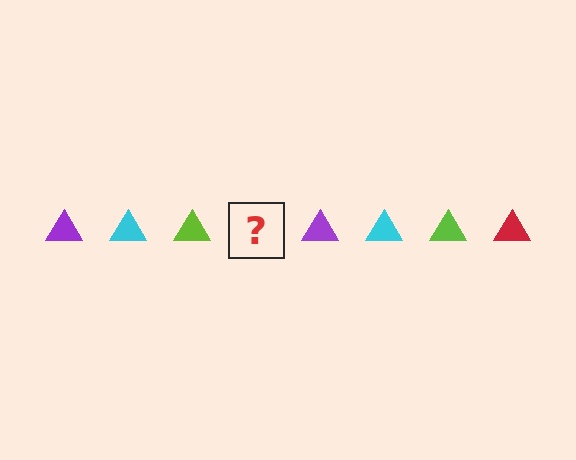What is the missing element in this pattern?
The missing element is a red triangle.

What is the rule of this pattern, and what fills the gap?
The rule is that the pattern cycles through purple, cyan, lime, red triangles. The gap should be filled with a red triangle.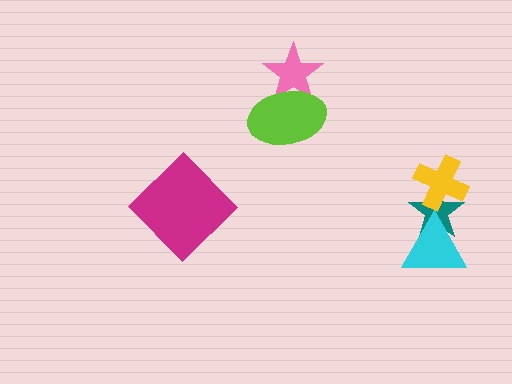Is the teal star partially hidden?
Yes, it is partially covered by another shape.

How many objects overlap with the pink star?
1 object overlaps with the pink star.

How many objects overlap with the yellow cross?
1 object overlaps with the yellow cross.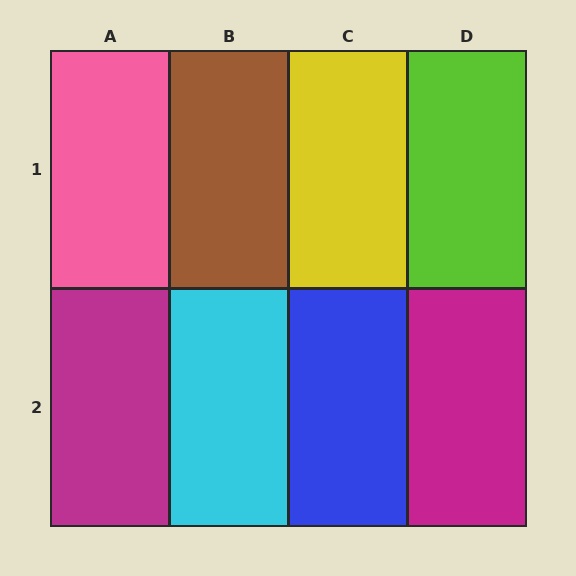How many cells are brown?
1 cell is brown.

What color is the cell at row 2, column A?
Magenta.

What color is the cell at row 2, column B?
Cyan.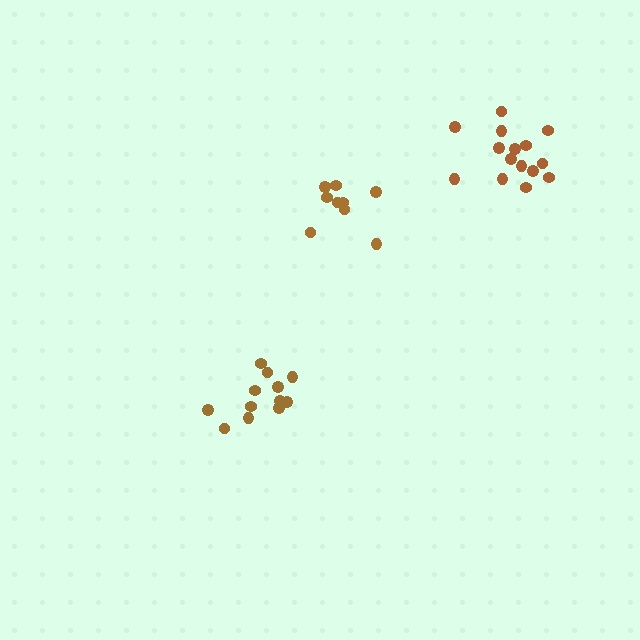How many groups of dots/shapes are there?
There are 3 groups.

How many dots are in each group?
Group 1: 9 dots, Group 2: 12 dots, Group 3: 15 dots (36 total).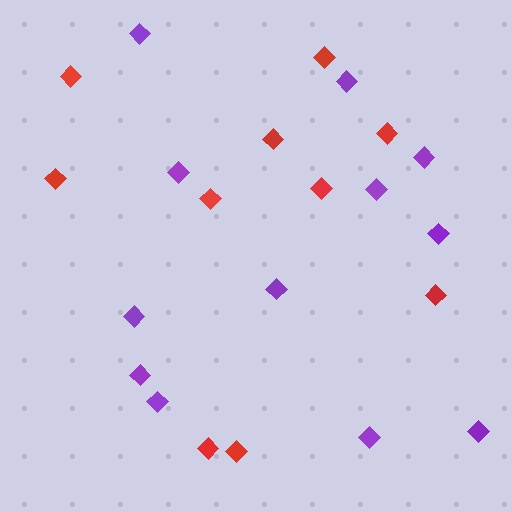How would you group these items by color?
There are 2 groups: one group of red diamonds (10) and one group of purple diamonds (12).